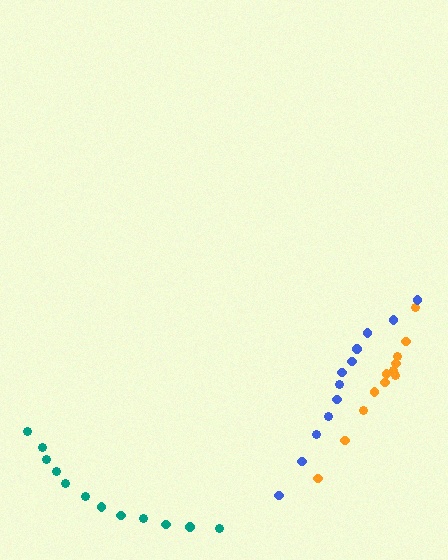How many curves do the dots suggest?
There are 3 distinct paths.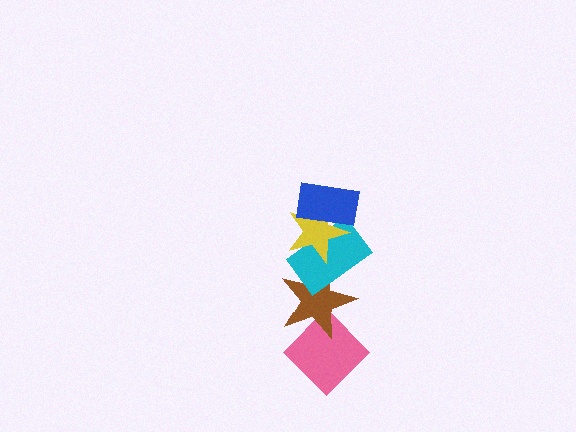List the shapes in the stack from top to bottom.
From top to bottom: the blue rectangle, the yellow star, the cyan rectangle, the brown star, the pink diamond.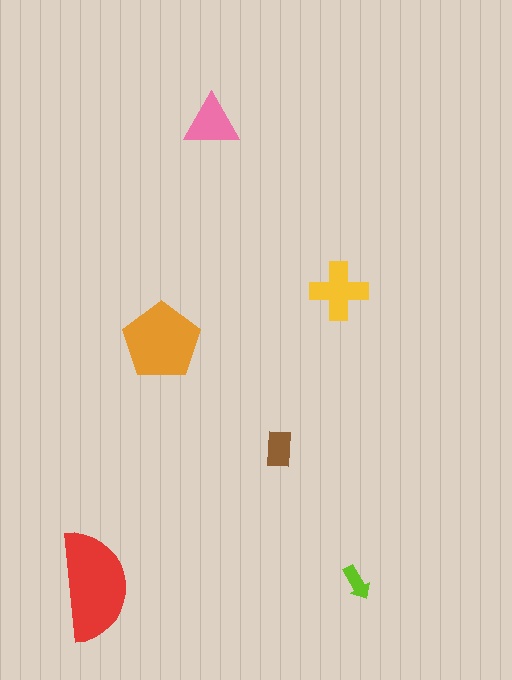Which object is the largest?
The red semicircle.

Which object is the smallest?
The lime arrow.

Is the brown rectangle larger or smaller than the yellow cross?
Smaller.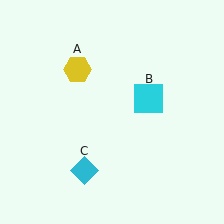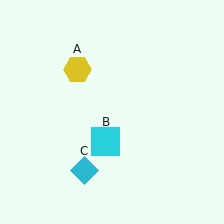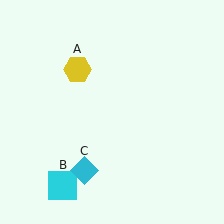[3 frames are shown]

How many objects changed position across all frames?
1 object changed position: cyan square (object B).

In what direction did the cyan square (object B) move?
The cyan square (object B) moved down and to the left.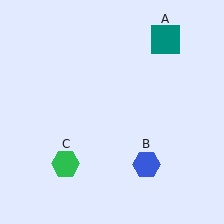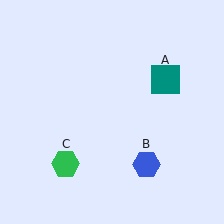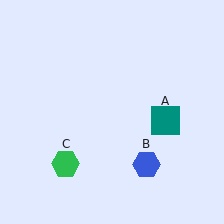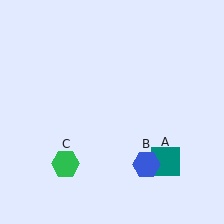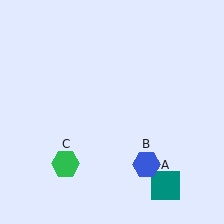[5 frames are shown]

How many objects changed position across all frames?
1 object changed position: teal square (object A).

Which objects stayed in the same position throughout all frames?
Blue hexagon (object B) and green hexagon (object C) remained stationary.